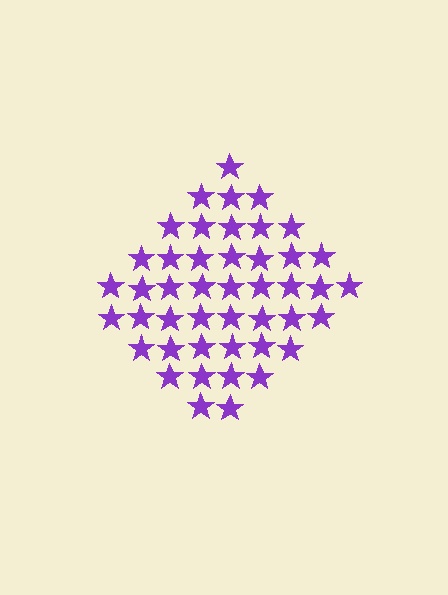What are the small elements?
The small elements are stars.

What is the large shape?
The large shape is a diamond.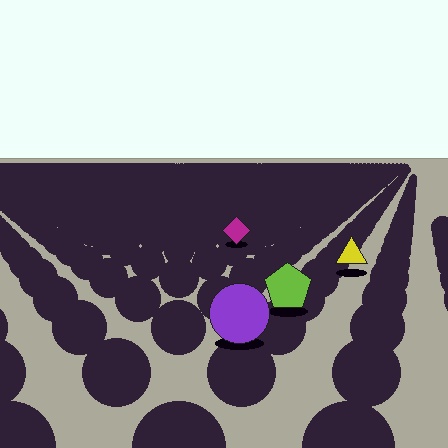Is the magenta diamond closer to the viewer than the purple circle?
No. The purple circle is closer — you can tell from the texture gradient: the ground texture is coarser near it.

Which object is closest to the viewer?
The purple circle is closest. The texture marks near it are larger and more spread out.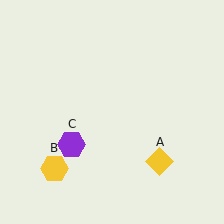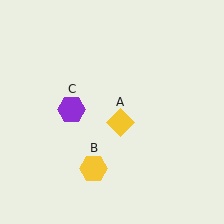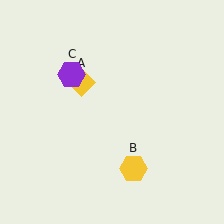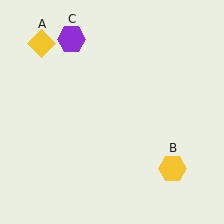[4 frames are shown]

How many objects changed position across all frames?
3 objects changed position: yellow diamond (object A), yellow hexagon (object B), purple hexagon (object C).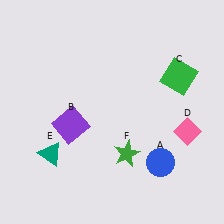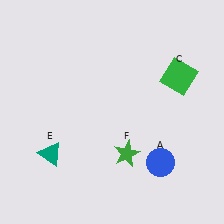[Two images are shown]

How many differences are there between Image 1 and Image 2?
There are 2 differences between the two images.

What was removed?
The purple square (B), the pink diamond (D) were removed in Image 2.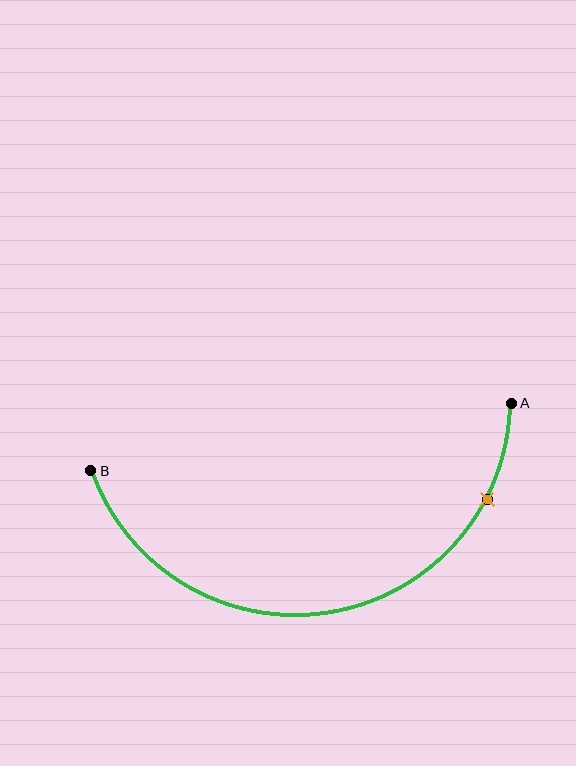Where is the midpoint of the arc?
The arc midpoint is the point on the curve farthest from the straight line joining A and B. It sits below that line.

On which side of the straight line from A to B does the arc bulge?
The arc bulges below the straight line connecting A and B.